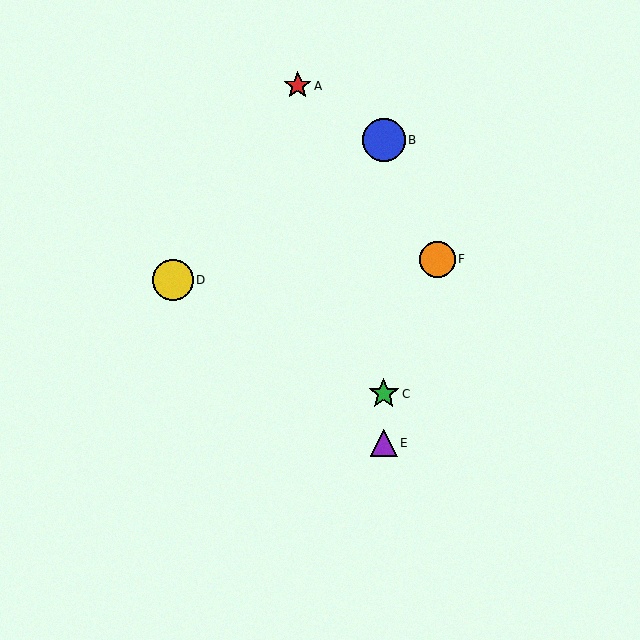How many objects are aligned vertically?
3 objects (B, C, E) are aligned vertically.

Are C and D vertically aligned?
No, C is at x≈384 and D is at x≈173.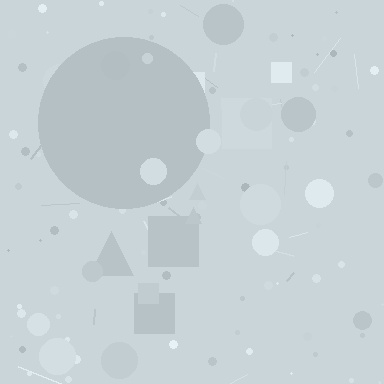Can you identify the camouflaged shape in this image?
The camouflaged shape is a circle.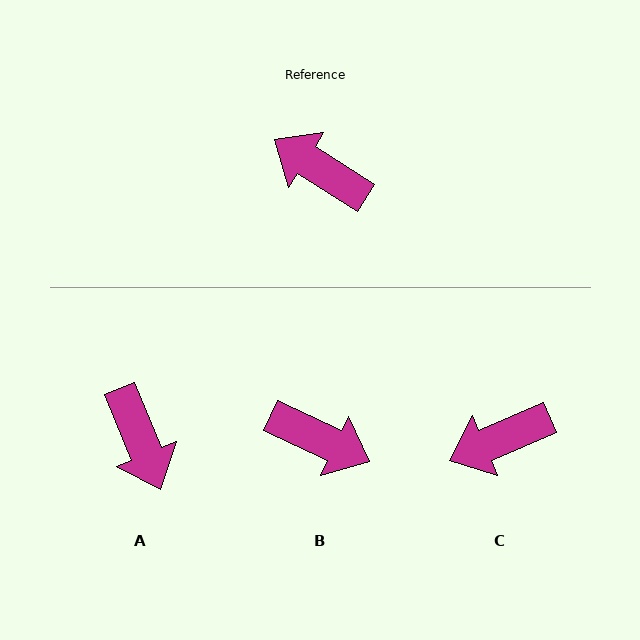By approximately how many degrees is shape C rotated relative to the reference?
Approximately 56 degrees counter-clockwise.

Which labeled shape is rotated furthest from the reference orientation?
B, about 172 degrees away.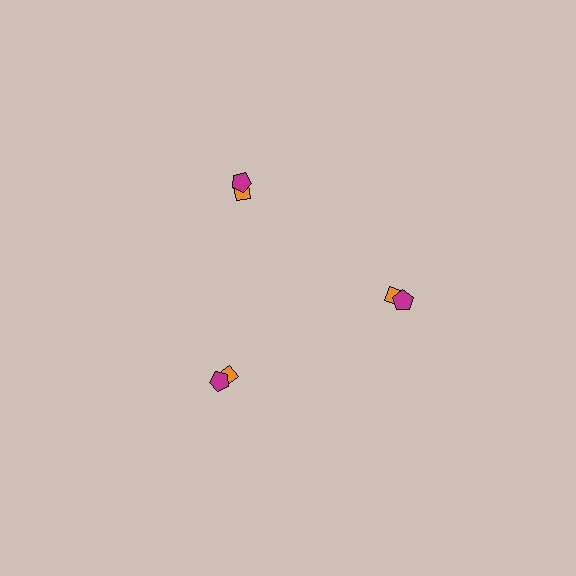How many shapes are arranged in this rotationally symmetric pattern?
There are 6 shapes, arranged in 3 groups of 2.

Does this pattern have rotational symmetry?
Yes, this pattern has 3-fold rotational symmetry. It looks the same after rotating 120 degrees around the center.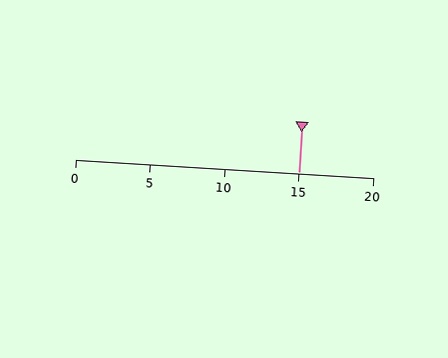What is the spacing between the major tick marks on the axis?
The major ticks are spaced 5 apart.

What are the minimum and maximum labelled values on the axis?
The axis runs from 0 to 20.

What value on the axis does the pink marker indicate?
The marker indicates approximately 15.